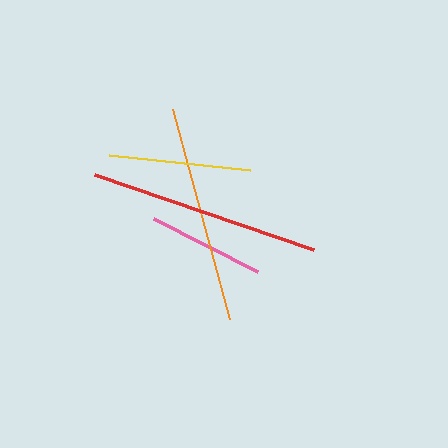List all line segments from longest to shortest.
From longest to shortest: red, orange, yellow, pink.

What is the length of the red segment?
The red segment is approximately 232 pixels long.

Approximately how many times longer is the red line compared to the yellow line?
The red line is approximately 1.6 times the length of the yellow line.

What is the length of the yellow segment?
The yellow segment is approximately 142 pixels long.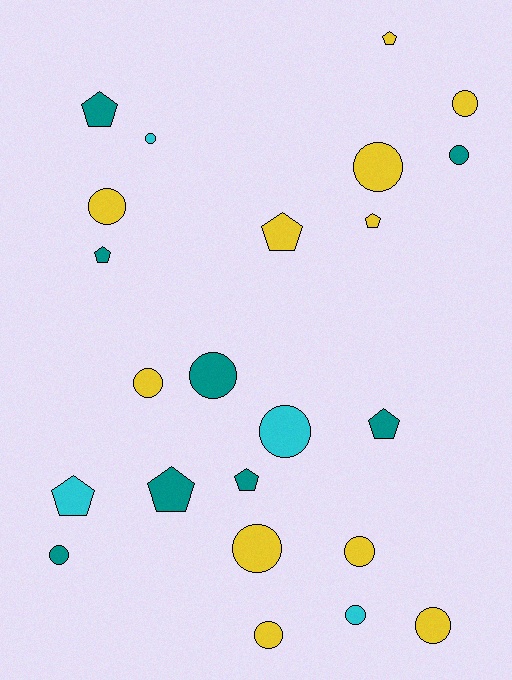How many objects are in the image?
There are 23 objects.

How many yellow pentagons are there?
There are 3 yellow pentagons.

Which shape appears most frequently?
Circle, with 14 objects.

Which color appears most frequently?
Yellow, with 11 objects.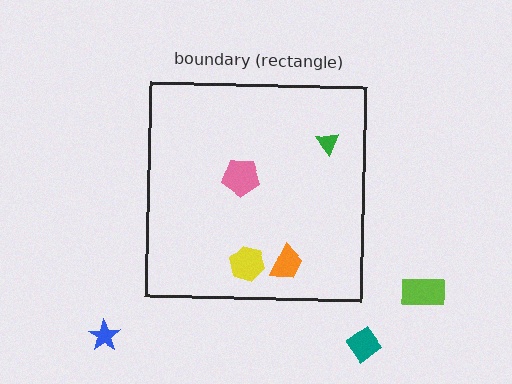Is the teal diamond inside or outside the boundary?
Outside.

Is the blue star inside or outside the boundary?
Outside.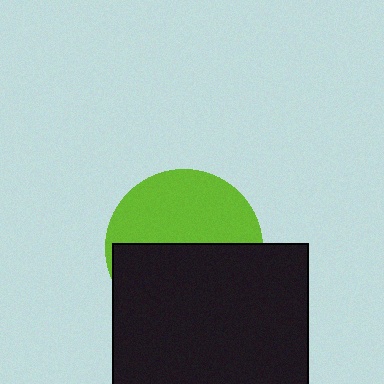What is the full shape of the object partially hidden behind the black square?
The partially hidden object is a lime circle.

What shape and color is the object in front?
The object in front is a black square.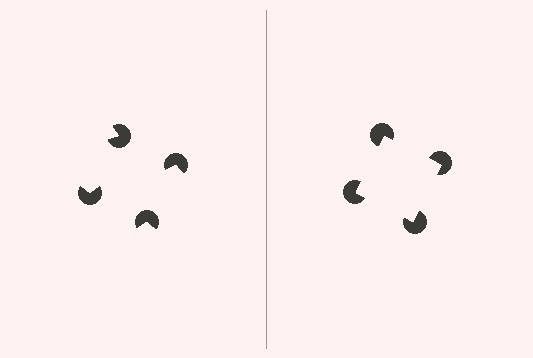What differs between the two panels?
The pac-man discs are positioned identically on both sides; only the wedge orientations differ. On the right they align to a square; on the left they are misaligned.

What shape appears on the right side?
An illusory square.